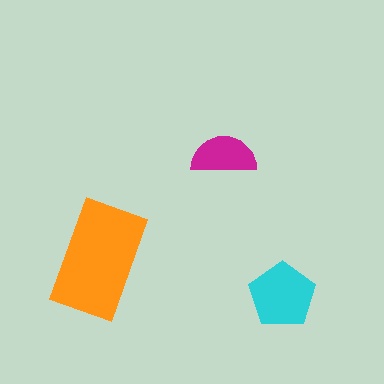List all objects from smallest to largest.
The magenta semicircle, the cyan pentagon, the orange rectangle.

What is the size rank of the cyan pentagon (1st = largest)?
2nd.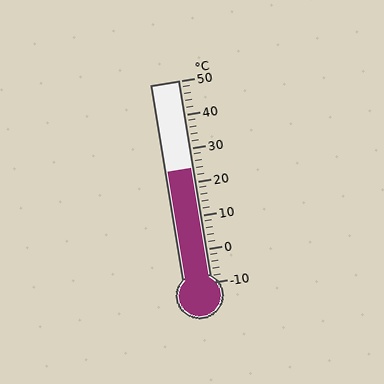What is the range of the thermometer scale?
The thermometer scale ranges from -10°C to 50°C.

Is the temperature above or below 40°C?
The temperature is below 40°C.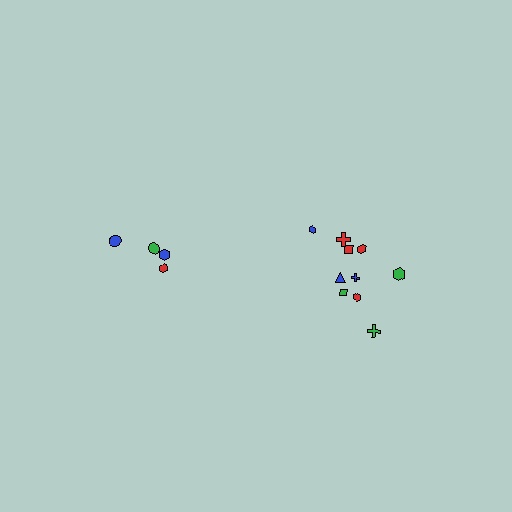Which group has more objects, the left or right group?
The right group.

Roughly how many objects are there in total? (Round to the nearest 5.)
Roughly 15 objects in total.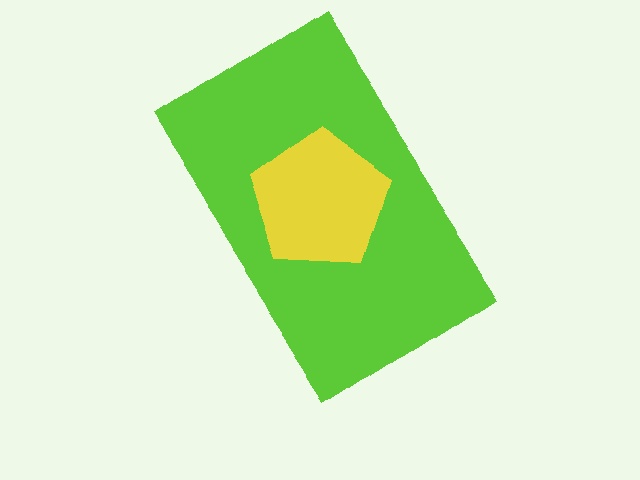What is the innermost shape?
The yellow pentagon.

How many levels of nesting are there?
2.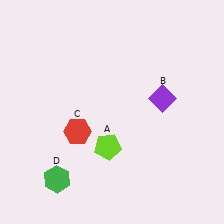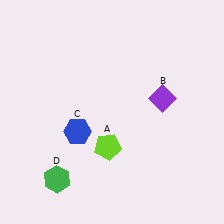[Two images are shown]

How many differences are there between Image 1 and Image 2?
There is 1 difference between the two images.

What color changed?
The hexagon (C) changed from red in Image 1 to blue in Image 2.